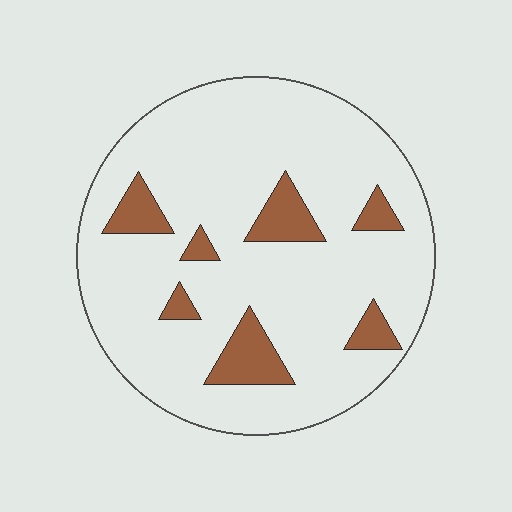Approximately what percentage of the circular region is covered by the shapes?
Approximately 15%.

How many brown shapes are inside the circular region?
7.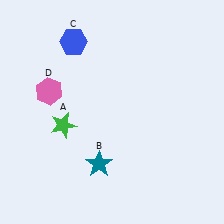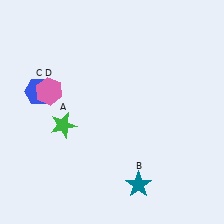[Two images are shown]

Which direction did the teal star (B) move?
The teal star (B) moved right.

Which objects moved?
The objects that moved are: the teal star (B), the blue hexagon (C).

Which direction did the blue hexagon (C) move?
The blue hexagon (C) moved down.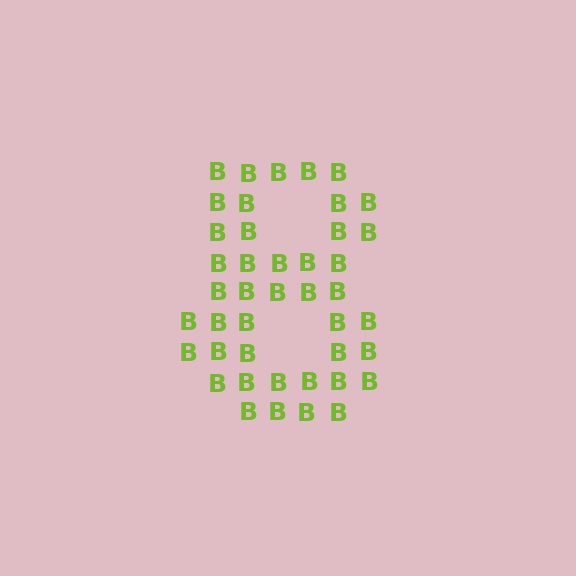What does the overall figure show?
The overall figure shows the digit 8.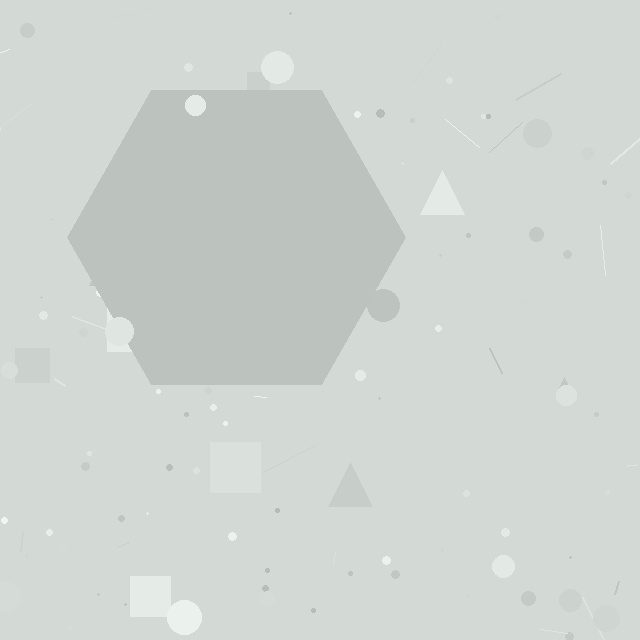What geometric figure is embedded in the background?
A hexagon is embedded in the background.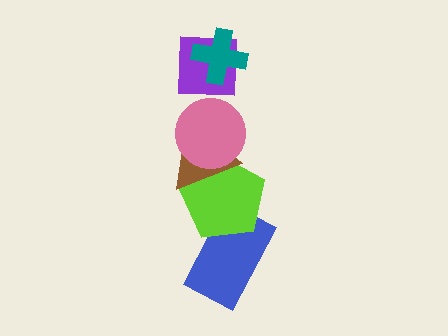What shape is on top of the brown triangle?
The pink circle is on top of the brown triangle.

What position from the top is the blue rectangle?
The blue rectangle is 6th from the top.